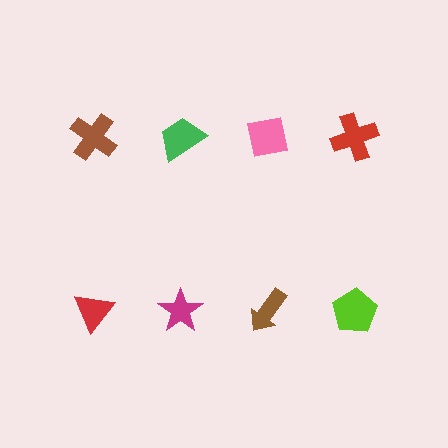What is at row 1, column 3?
A pink square.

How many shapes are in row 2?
4 shapes.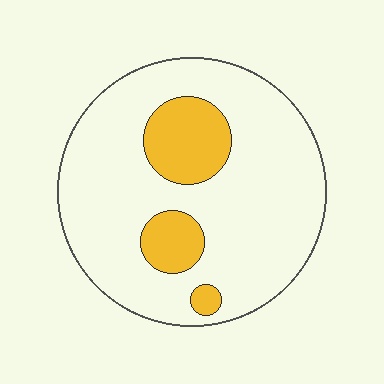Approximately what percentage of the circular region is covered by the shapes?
Approximately 20%.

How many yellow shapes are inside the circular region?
3.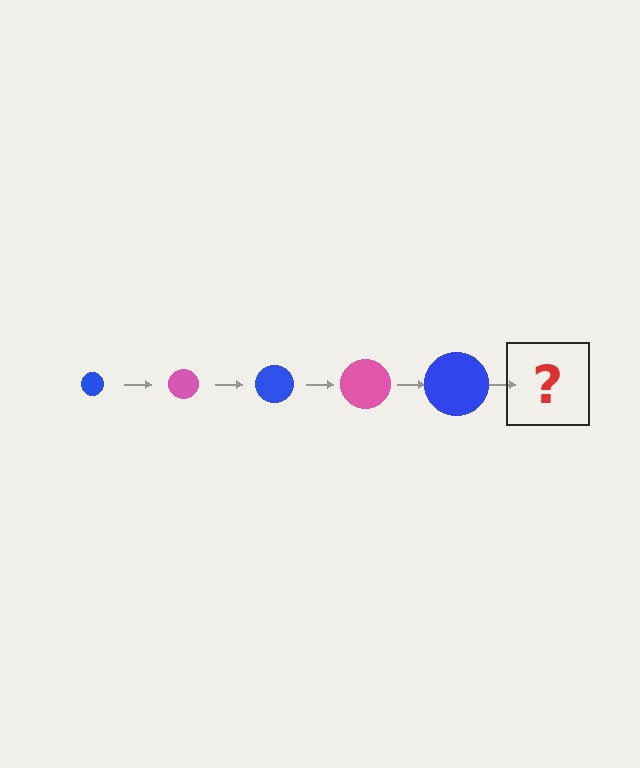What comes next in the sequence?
The next element should be a pink circle, larger than the previous one.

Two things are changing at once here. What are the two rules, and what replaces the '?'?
The two rules are that the circle grows larger each step and the color cycles through blue and pink. The '?' should be a pink circle, larger than the previous one.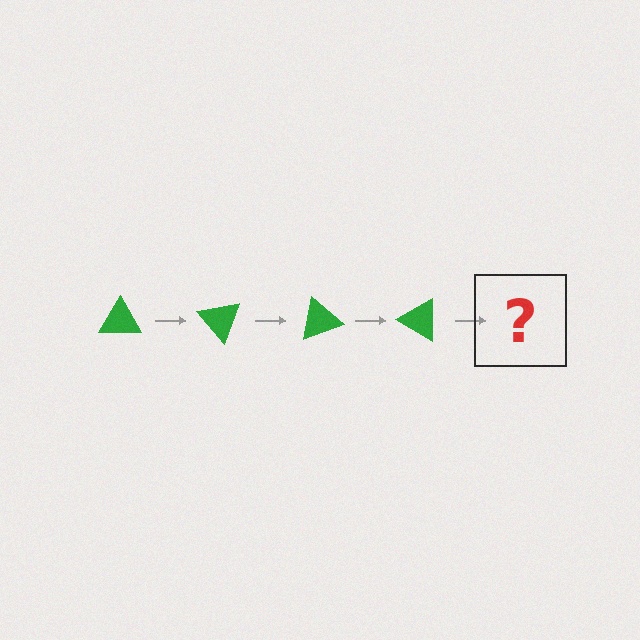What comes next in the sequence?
The next element should be a green triangle rotated 200 degrees.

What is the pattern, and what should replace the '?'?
The pattern is that the triangle rotates 50 degrees each step. The '?' should be a green triangle rotated 200 degrees.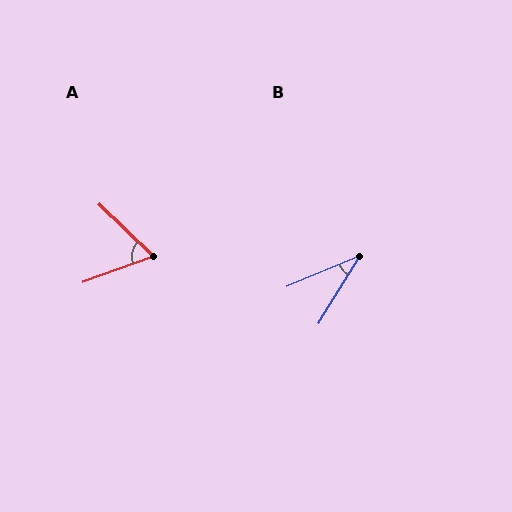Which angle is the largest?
A, at approximately 64 degrees.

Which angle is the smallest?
B, at approximately 35 degrees.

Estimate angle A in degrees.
Approximately 64 degrees.